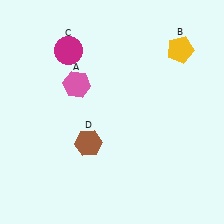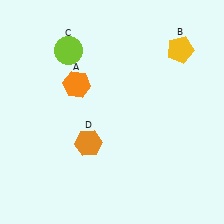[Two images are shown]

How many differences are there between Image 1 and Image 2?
There are 3 differences between the two images.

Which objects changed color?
A changed from pink to orange. C changed from magenta to lime. D changed from brown to orange.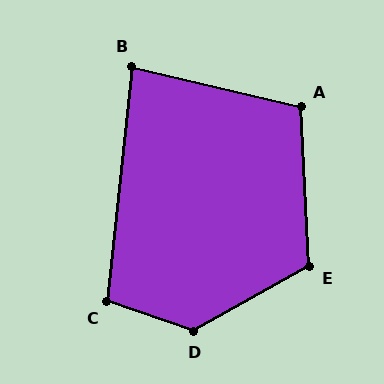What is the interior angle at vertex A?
Approximately 106 degrees (obtuse).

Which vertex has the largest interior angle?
D, at approximately 132 degrees.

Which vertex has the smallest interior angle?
B, at approximately 83 degrees.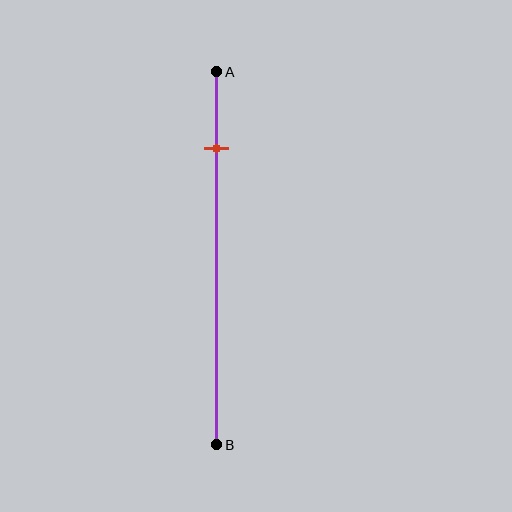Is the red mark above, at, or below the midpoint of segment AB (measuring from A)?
The red mark is above the midpoint of segment AB.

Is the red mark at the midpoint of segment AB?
No, the mark is at about 20% from A, not at the 50% midpoint.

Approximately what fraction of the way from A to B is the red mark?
The red mark is approximately 20% of the way from A to B.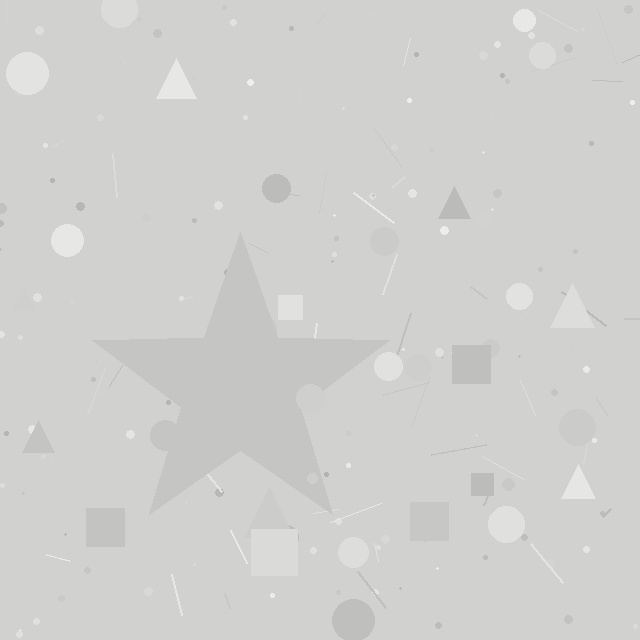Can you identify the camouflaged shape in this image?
The camouflaged shape is a star.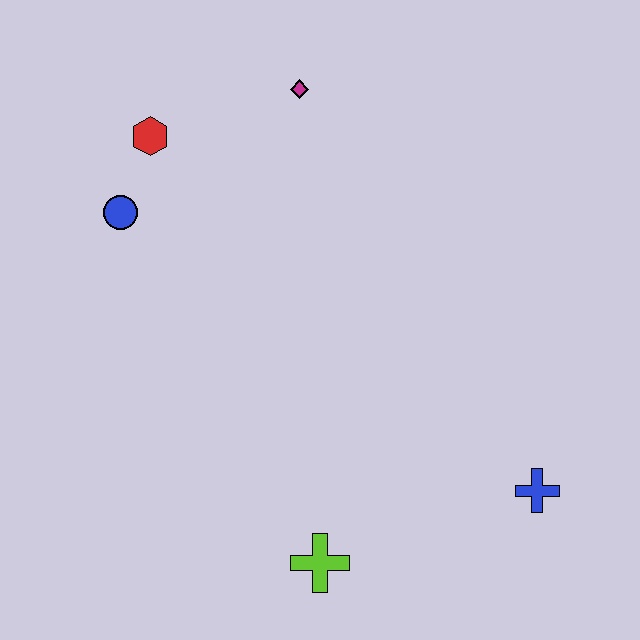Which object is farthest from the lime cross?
The magenta diamond is farthest from the lime cross.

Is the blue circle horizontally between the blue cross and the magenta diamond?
No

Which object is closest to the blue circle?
The red hexagon is closest to the blue circle.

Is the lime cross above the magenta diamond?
No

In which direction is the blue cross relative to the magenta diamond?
The blue cross is below the magenta diamond.